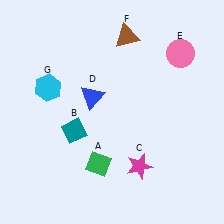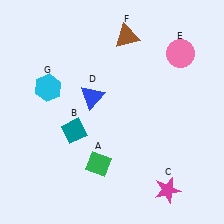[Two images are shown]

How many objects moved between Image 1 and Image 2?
1 object moved between the two images.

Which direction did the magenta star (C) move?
The magenta star (C) moved right.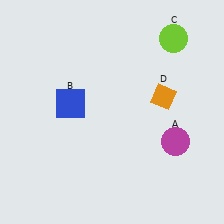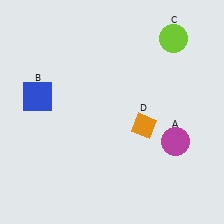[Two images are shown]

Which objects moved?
The objects that moved are: the blue square (B), the orange diamond (D).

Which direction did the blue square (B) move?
The blue square (B) moved left.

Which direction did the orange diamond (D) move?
The orange diamond (D) moved down.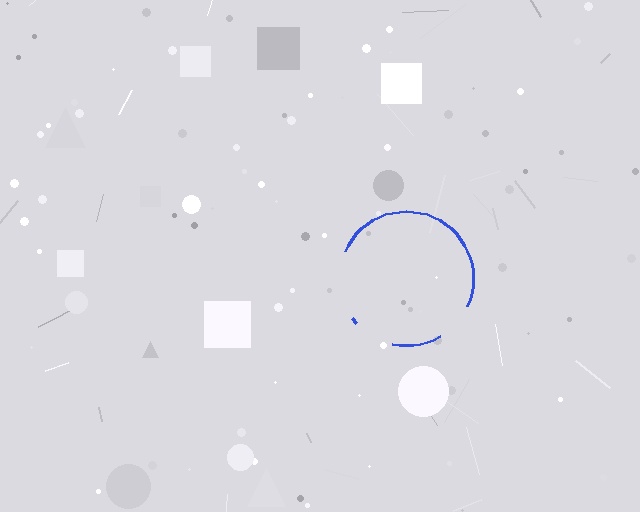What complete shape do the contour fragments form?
The contour fragments form a circle.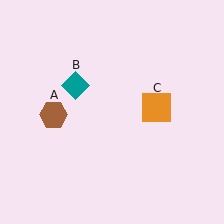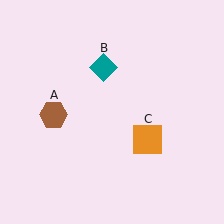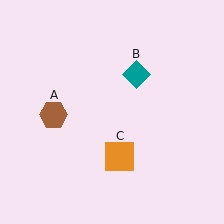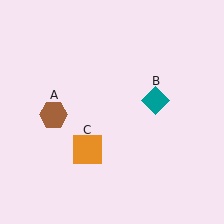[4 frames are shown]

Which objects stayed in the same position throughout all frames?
Brown hexagon (object A) remained stationary.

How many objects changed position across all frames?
2 objects changed position: teal diamond (object B), orange square (object C).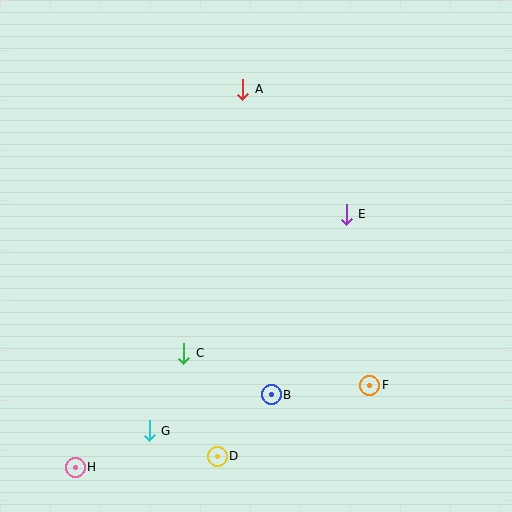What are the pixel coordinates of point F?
Point F is at (370, 385).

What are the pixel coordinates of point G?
Point G is at (149, 431).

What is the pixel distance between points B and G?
The distance between B and G is 127 pixels.